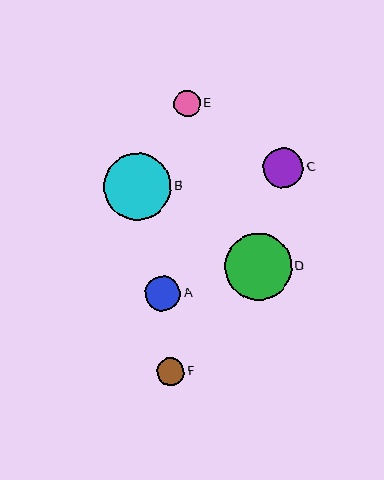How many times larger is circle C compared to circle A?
Circle C is approximately 1.2 times the size of circle A.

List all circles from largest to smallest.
From largest to smallest: B, D, C, A, F, E.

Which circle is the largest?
Circle B is the largest with a size of approximately 67 pixels.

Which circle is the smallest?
Circle E is the smallest with a size of approximately 26 pixels.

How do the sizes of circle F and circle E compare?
Circle F and circle E are approximately the same size.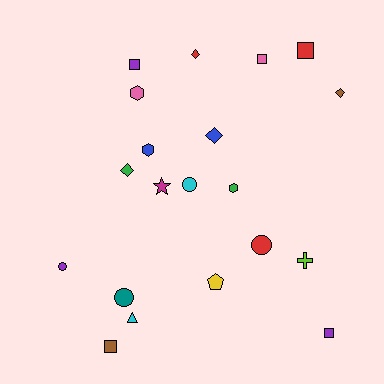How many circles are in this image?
There are 4 circles.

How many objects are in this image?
There are 20 objects.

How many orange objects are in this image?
There are no orange objects.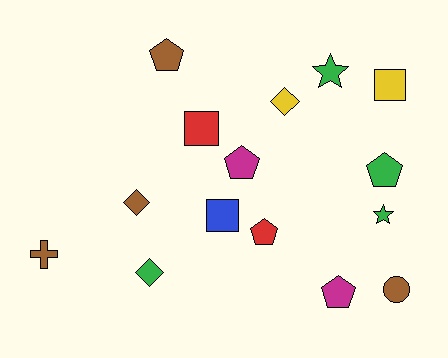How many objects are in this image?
There are 15 objects.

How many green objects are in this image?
There are 4 green objects.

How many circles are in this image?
There is 1 circle.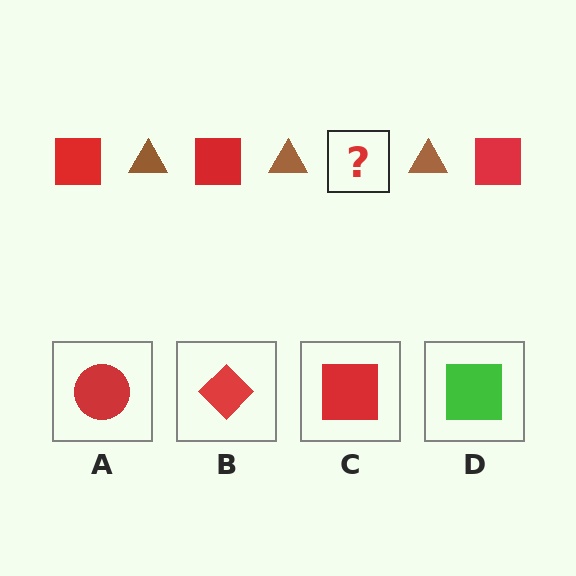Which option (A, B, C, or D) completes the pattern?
C.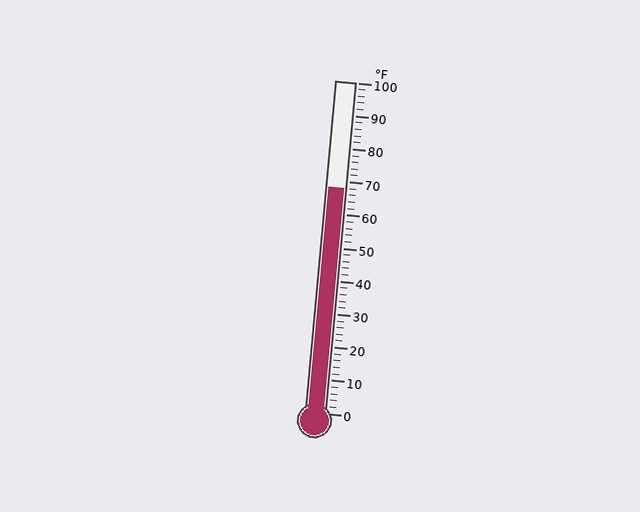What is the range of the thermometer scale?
The thermometer scale ranges from 0°F to 100°F.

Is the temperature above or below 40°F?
The temperature is above 40°F.